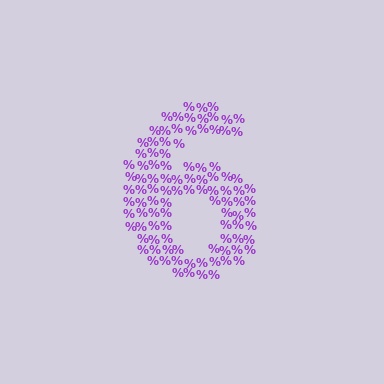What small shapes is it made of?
It is made of small percent signs.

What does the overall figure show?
The overall figure shows the digit 6.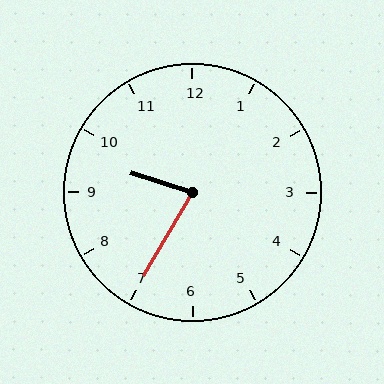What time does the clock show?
9:35.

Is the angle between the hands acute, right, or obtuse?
It is acute.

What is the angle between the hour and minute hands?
Approximately 78 degrees.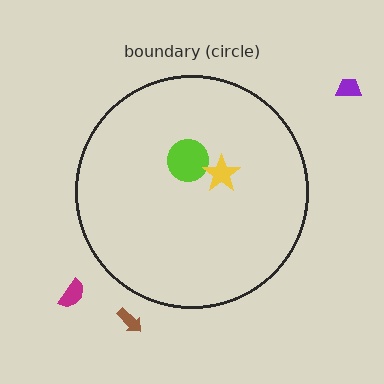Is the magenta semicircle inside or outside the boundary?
Outside.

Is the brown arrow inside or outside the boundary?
Outside.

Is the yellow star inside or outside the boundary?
Inside.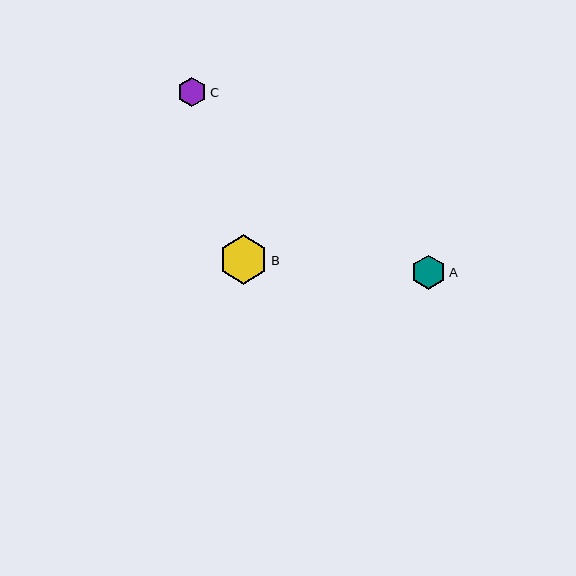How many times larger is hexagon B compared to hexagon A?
Hexagon B is approximately 1.4 times the size of hexagon A.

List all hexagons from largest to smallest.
From largest to smallest: B, A, C.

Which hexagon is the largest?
Hexagon B is the largest with a size of approximately 49 pixels.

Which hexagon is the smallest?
Hexagon C is the smallest with a size of approximately 29 pixels.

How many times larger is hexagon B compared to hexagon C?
Hexagon B is approximately 1.7 times the size of hexagon C.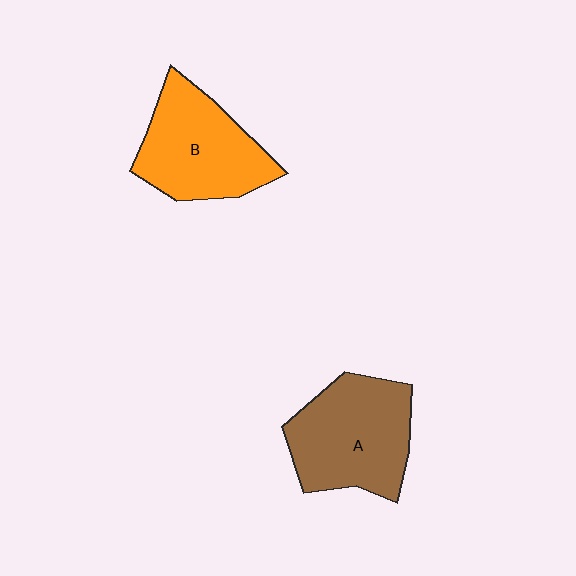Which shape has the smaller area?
Shape B (orange).